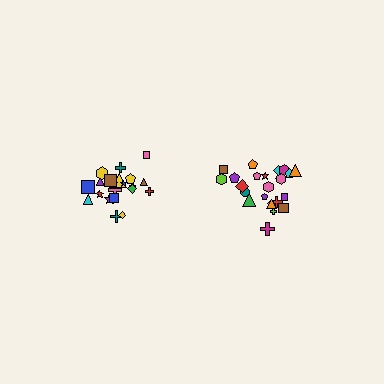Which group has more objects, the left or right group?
The right group.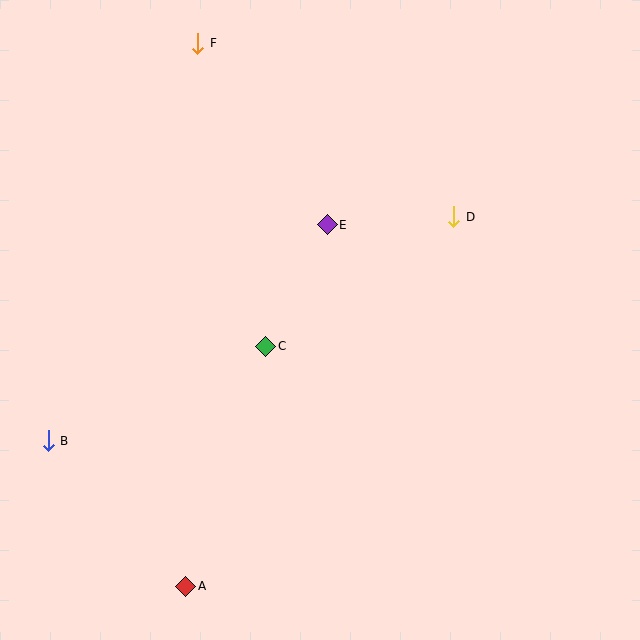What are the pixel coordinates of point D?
Point D is at (454, 217).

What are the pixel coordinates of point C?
Point C is at (266, 346).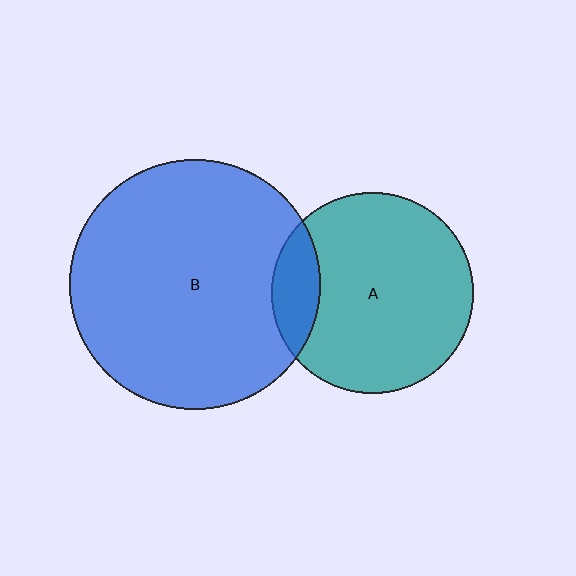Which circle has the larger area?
Circle B (blue).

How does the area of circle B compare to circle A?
Approximately 1.5 times.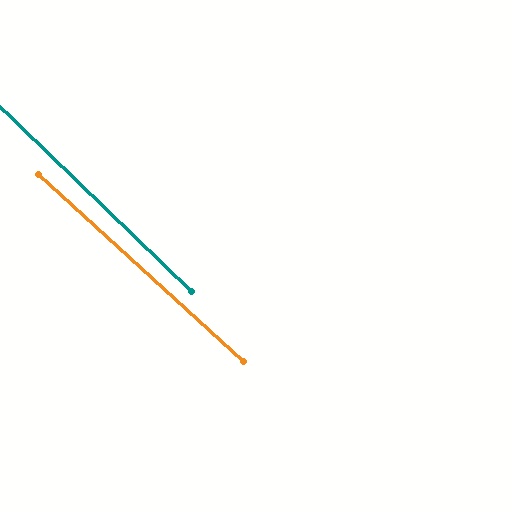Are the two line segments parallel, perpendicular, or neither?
Parallel — their directions differ by only 1.5°.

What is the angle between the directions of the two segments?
Approximately 1 degree.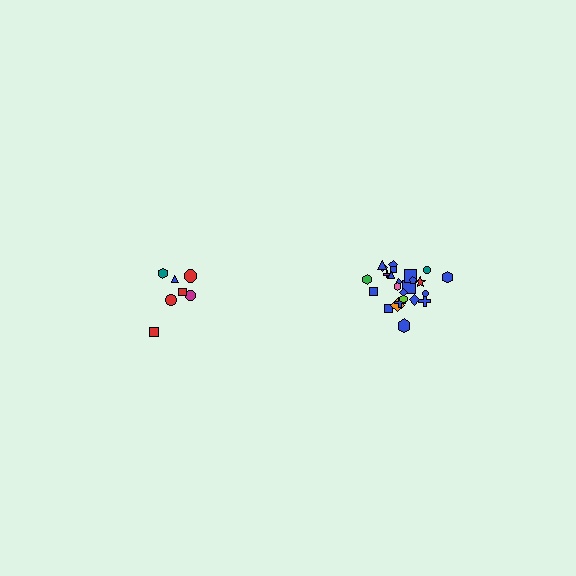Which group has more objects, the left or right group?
The right group.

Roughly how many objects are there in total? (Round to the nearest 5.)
Roughly 30 objects in total.